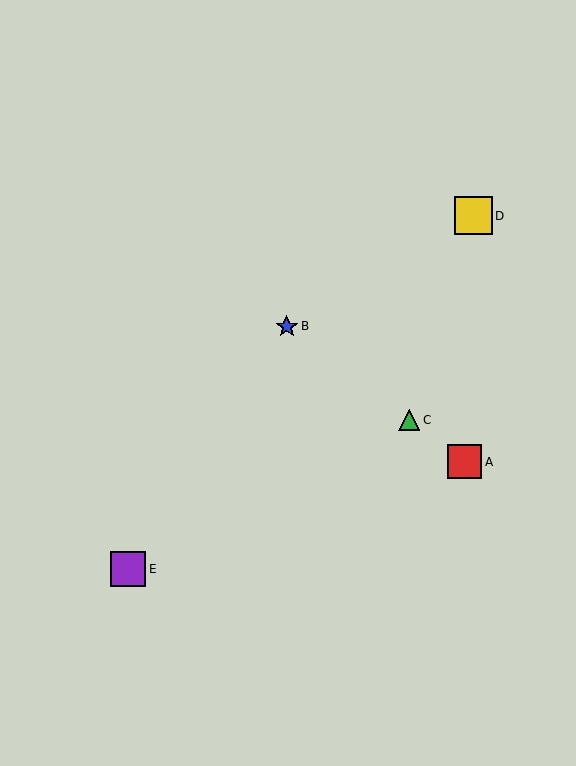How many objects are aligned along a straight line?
3 objects (A, B, C) are aligned along a straight line.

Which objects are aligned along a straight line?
Objects A, B, C are aligned along a straight line.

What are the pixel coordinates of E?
Object E is at (128, 569).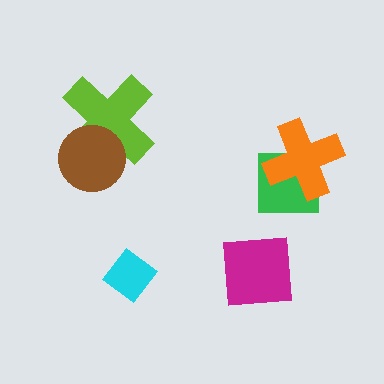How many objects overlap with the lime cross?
1 object overlaps with the lime cross.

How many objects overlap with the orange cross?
1 object overlaps with the orange cross.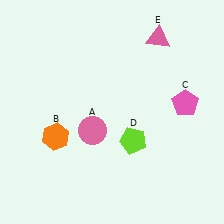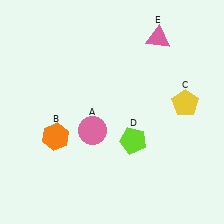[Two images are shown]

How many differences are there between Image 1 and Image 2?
There is 1 difference between the two images.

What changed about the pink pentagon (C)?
In Image 1, C is pink. In Image 2, it changed to yellow.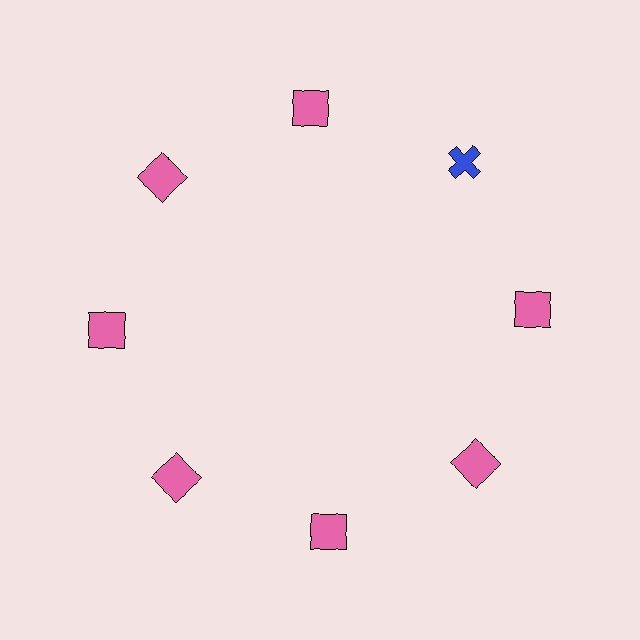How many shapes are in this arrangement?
There are 8 shapes arranged in a ring pattern.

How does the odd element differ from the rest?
It differs in both color (blue instead of pink) and shape (cross instead of square).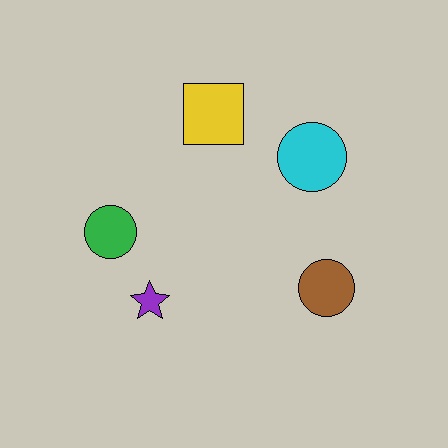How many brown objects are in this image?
There is 1 brown object.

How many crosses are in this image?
There are no crosses.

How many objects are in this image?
There are 5 objects.